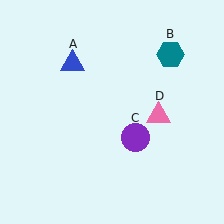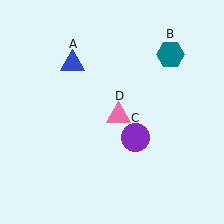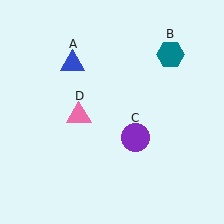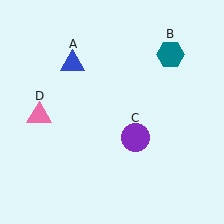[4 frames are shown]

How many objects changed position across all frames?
1 object changed position: pink triangle (object D).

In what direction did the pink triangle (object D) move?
The pink triangle (object D) moved left.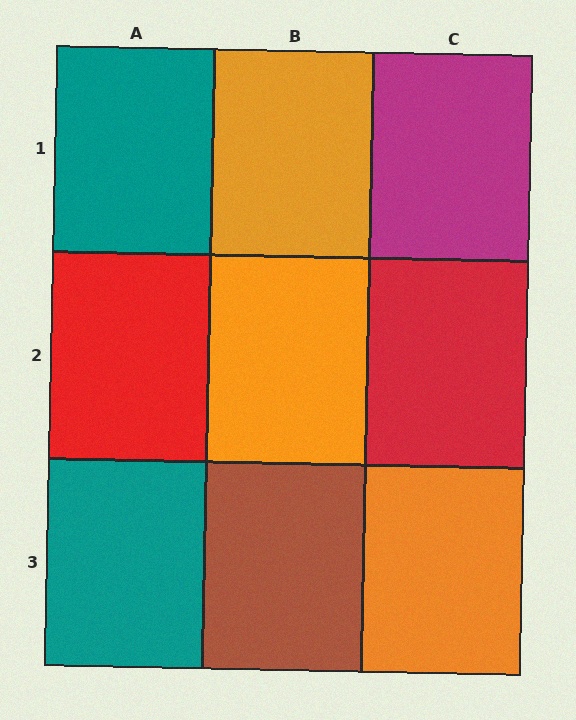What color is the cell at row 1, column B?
Orange.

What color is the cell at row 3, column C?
Orange.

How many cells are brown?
1 cell is brown.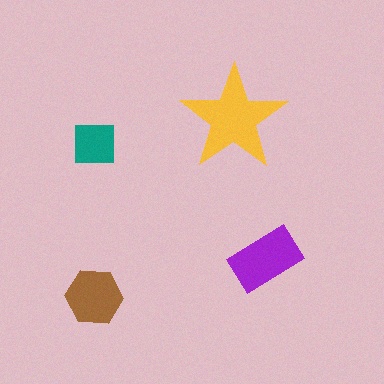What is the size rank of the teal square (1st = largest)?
4th.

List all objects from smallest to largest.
The teal square, the brown hexagon, the purple rectangle, the yellow star.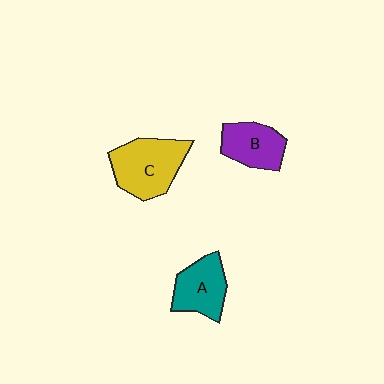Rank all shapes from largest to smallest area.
From largest to smallest: C (yellow), A (teal), B (purple).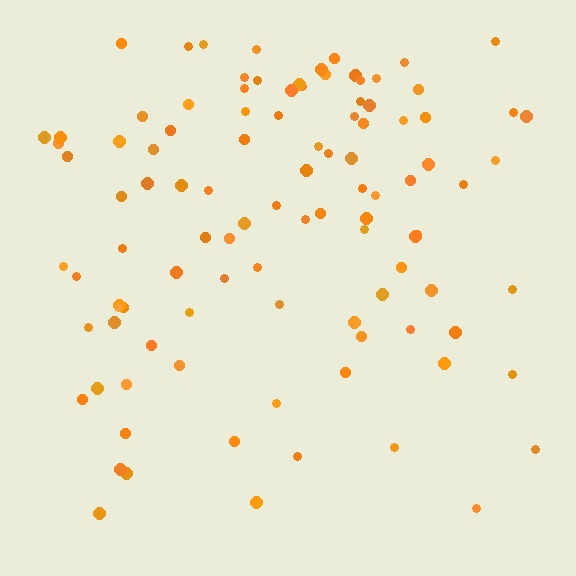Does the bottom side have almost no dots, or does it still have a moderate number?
Still a moderate number, just noticeably fewer than the top.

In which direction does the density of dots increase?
From bottom to top, with the top side densest.